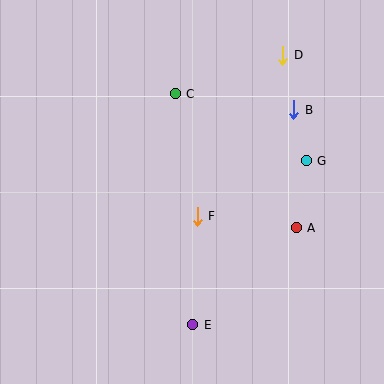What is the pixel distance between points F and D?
The distance between F and D is 182 pixels.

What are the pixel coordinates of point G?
Point G is at (306, 161).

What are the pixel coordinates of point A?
Point A is at (296, 228).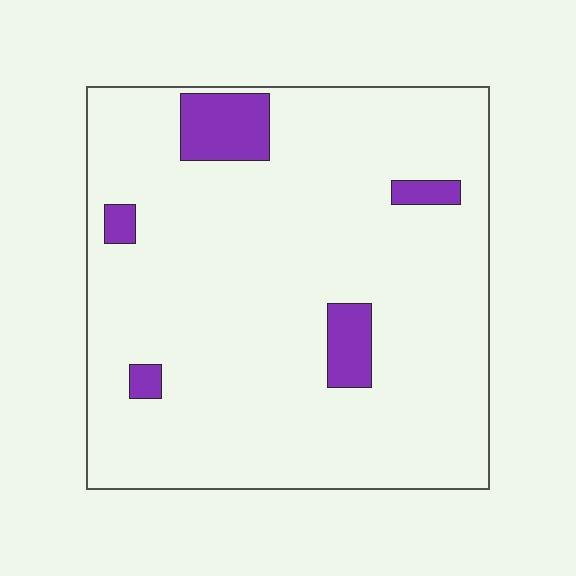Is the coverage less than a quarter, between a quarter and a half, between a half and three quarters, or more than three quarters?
Less than a quarter.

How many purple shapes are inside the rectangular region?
5.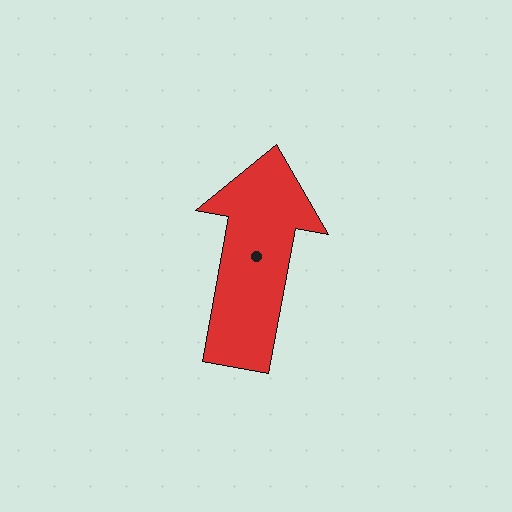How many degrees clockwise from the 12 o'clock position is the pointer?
Approximately 10 degrees.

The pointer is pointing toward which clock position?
Roughly 12 o'clock.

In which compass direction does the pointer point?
North.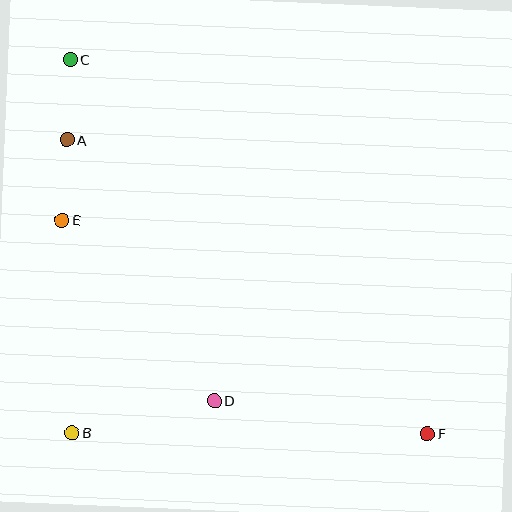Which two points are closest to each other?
Points A and E are closest to each other.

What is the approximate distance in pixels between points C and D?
The distance between C and D is approximately 371 pixels.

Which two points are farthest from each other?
Points C and F are farthest from each other.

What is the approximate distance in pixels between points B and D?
The distance between B and D is approximately 146 pixels.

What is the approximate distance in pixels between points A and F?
The distance between A and F is approximately 465 pixels.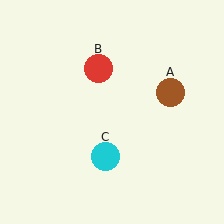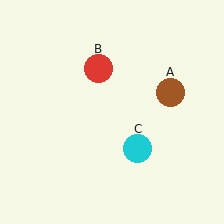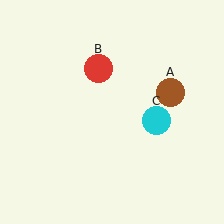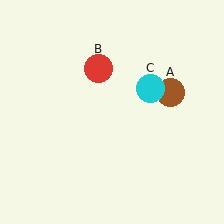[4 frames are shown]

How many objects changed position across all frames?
1 object changed position: cyan circle (object C).